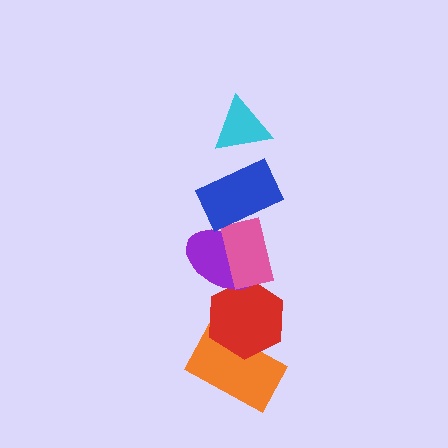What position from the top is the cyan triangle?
The cyan triangle is 1st from the top.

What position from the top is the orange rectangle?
The orange rectangle is 6th from the top.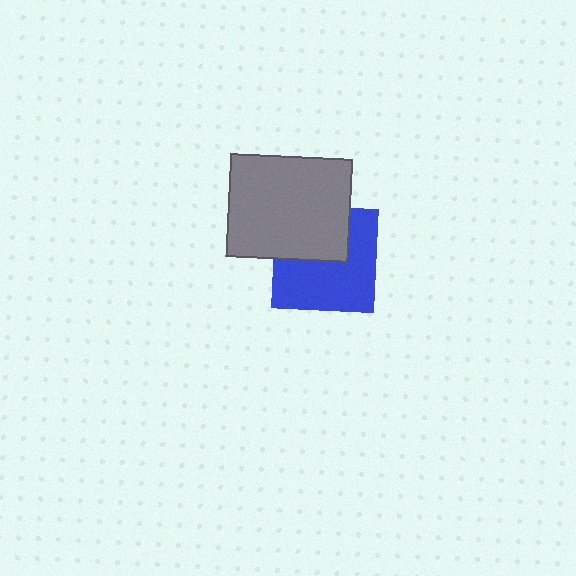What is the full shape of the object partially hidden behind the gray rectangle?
The partially hidden object is a blue square.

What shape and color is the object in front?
The object in front is a gray rectangle.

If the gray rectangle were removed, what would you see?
You would see the complete blue square.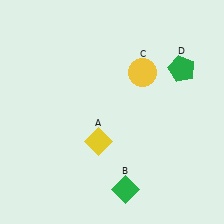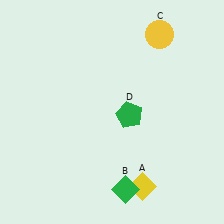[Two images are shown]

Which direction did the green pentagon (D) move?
The green pentagon (D) moved left.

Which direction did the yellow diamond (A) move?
The yellow diamond (A) moved down.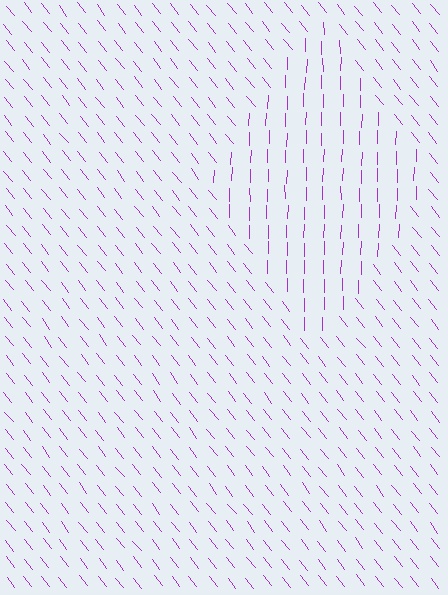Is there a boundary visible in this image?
Yes, there is a texture boundary formed by a change in line orientation.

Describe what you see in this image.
The image is filled with small purple line segments. A diamond region in the image has lines oriented differently from the surrounding lines, creating a visible texture boundary.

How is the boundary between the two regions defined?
The boundary is defined purely by a change in line orientation (approximately 39 degrees difference). All lines are the same color and thickness.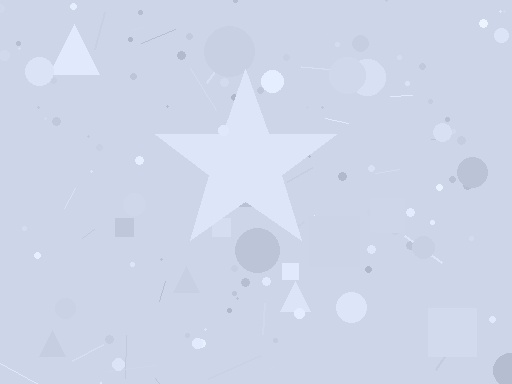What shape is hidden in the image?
A star is hidden in the image.